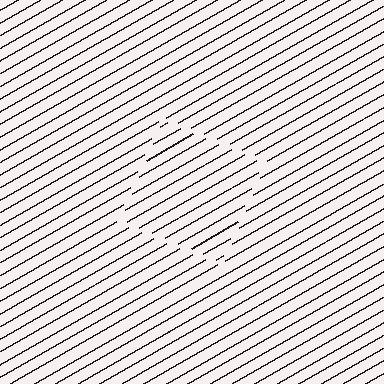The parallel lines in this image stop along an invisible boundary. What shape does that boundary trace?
An illusory square. The interior of the shape contains the same grating, shifted by half a period — the contour is defined by the phase discontinuity where line-ends from the inner and outer gratings abut.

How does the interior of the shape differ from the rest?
The interior of the shape contains the same grating, shifted by half a period — the contour is defined by the phase discontinuity where line-ends from the inner and outer gratings abut.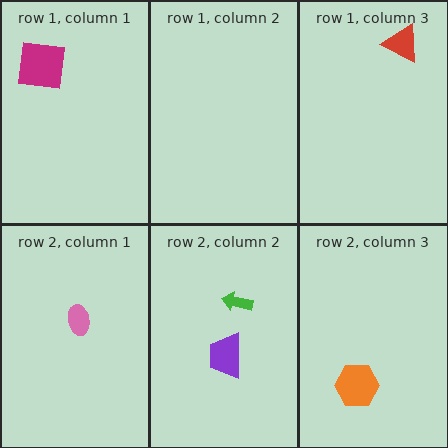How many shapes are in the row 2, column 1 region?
1.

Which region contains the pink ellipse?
The row 2, column 1 region.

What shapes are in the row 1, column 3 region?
The red triangle.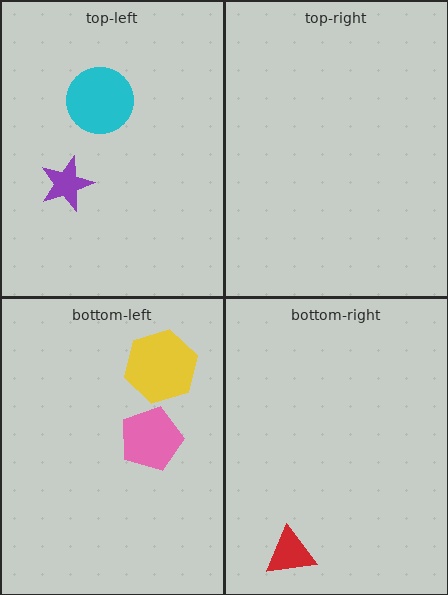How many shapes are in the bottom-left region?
2.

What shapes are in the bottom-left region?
The yellow hexagon, the pink pentagon.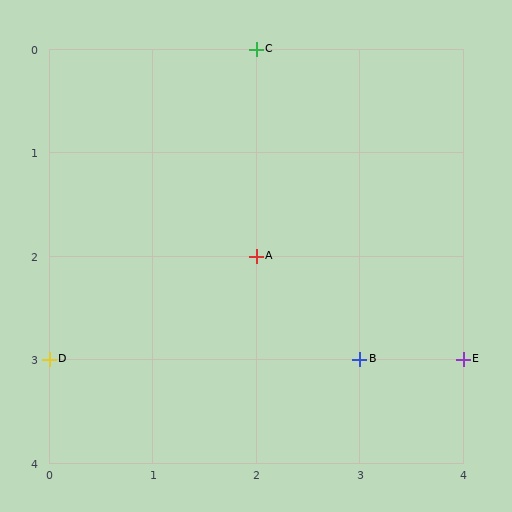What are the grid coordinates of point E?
Point E is at grid coordinates (4, 3).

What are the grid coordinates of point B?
Point B is at grid coordinates (3, 3).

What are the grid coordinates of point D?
Point D is at grid coordinates (0, 3).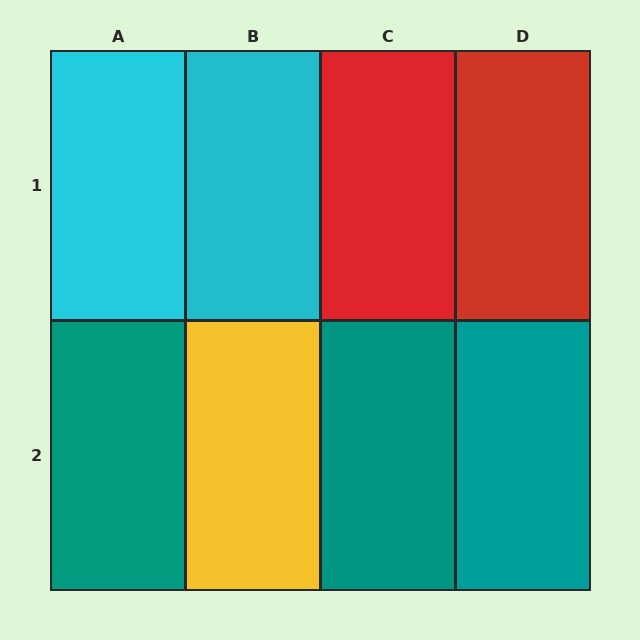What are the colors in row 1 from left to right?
Cyan, cyan, red, red.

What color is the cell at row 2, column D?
Teal.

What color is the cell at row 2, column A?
Teal.